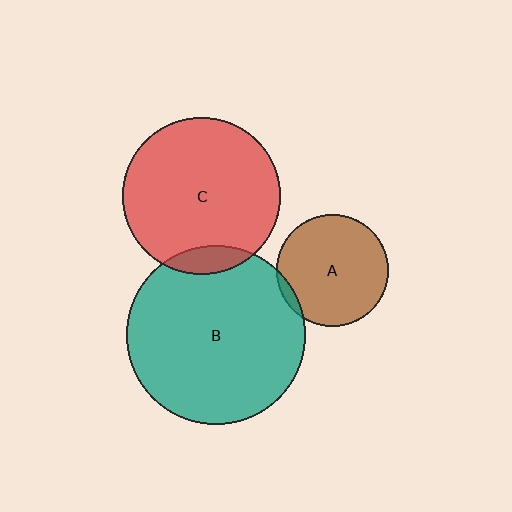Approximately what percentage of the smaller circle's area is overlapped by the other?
Approximately 5%.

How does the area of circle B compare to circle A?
Approximately 2.5 times.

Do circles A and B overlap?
Yes.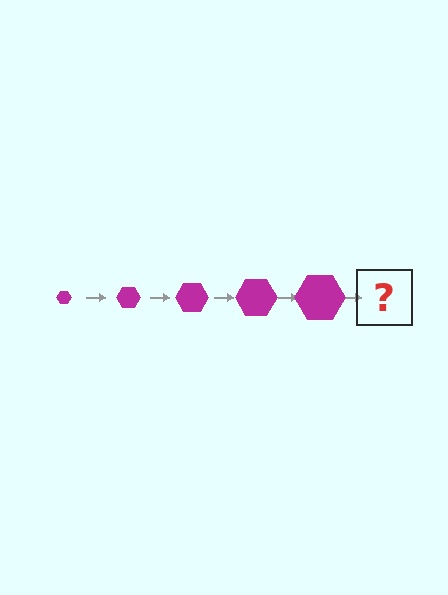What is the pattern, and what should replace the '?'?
The pattern is that the hexagon gets progressively larger each step. The '?' should be a magenta hexagon, larger than the previous one.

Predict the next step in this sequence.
The next step is a magenta hexagon, larger than the previous one.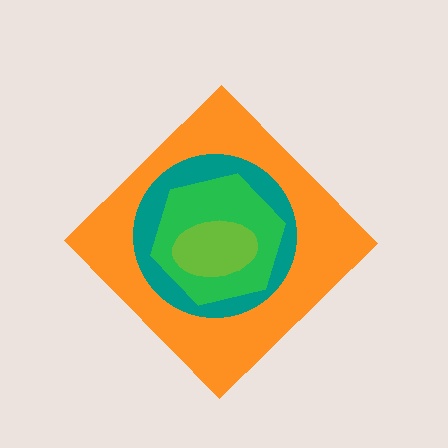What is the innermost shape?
The lime ellipse.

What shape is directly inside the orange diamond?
The teal circle.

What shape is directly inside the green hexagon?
The lime ellipse.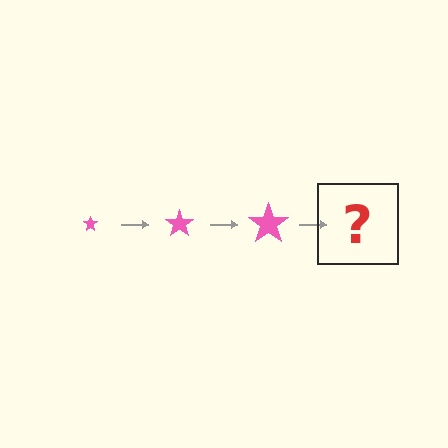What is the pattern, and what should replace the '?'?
The pattern is that the star gets progressively larger each step. The '?' should be a pink star, larger than the previous one.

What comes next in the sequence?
The next element should be a pink star, larger than the previous one.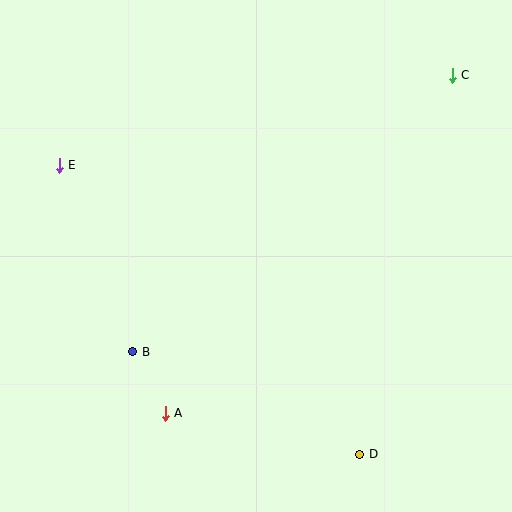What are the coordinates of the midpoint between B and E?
The midpoint between B and E is at (96, 258).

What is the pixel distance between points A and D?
The distance between A and D is 199 pixels.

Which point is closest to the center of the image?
Point B at (133, 352) is closest to the center.